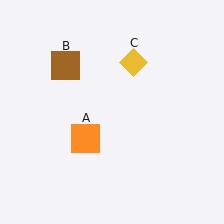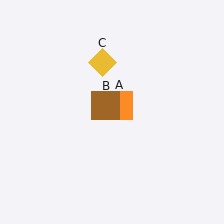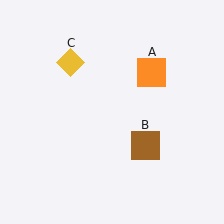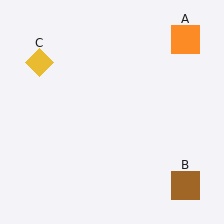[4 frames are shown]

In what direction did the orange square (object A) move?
The orange square (object A) moved up and to the right.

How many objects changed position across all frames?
3 objects changed position: orange square (object A), brown square (object B), yellow diamond (object C).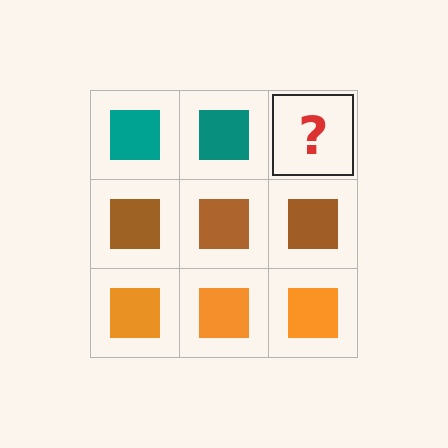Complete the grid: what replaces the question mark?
The question mark should be replaced with a teal square.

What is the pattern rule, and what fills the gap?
The rule is that each row has a consistent color. The gap should be filled with a teal square.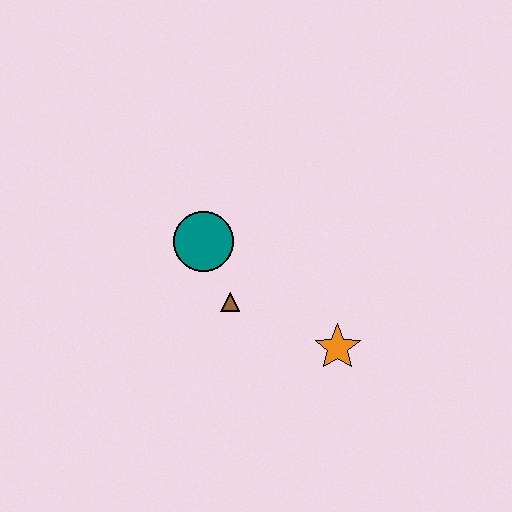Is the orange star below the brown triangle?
Yes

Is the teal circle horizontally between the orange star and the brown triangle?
No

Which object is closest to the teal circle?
The brown triangle is closest to the teal circle.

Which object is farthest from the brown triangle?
The orange star is farthest from the brown triangle.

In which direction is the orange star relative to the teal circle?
The orange star is to the right of the teal circle.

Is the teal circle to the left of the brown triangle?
Yes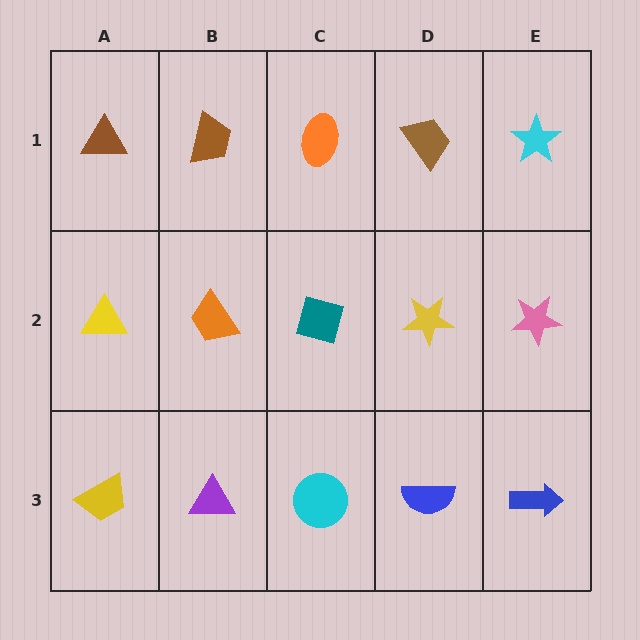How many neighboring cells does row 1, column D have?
3.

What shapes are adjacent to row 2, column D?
A brown trapezoid (row 1, column D), a blue semicircle (row 3, column D), a teal square (row 2, column C), a pink star (row 2, column E).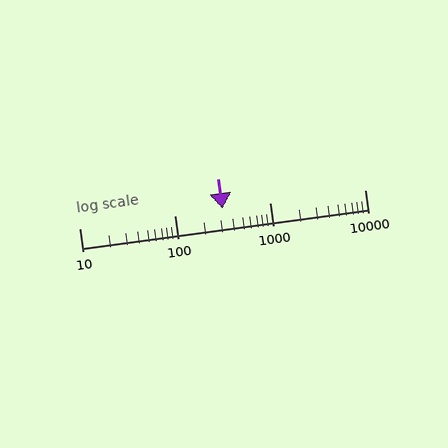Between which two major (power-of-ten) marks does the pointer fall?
The pointer is between 100 and 1000.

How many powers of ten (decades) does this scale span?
The scale spans 3 decades, from 10 to 10000.